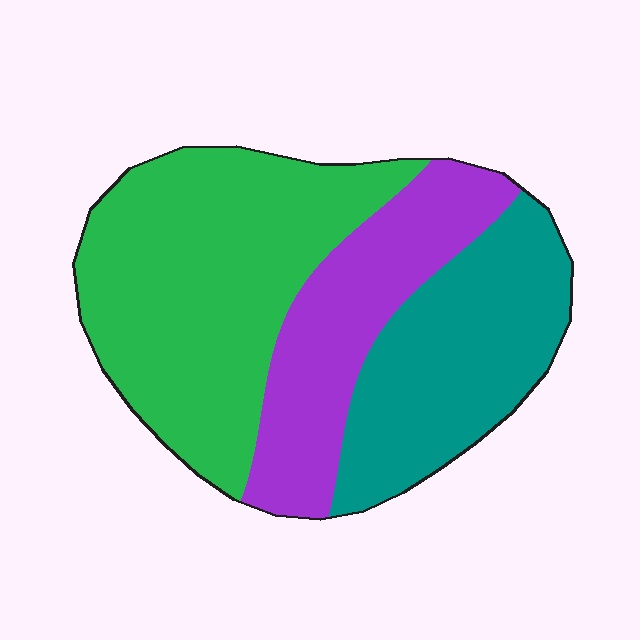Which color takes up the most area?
Green, at roughly 45%.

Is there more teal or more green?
Green.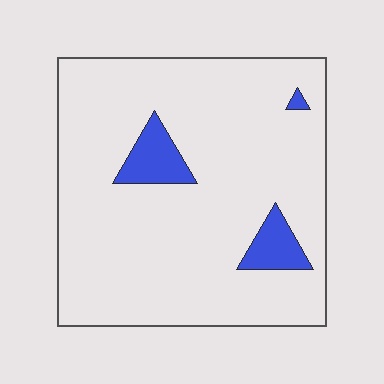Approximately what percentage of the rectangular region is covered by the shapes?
Approximately 10%.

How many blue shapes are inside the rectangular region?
3.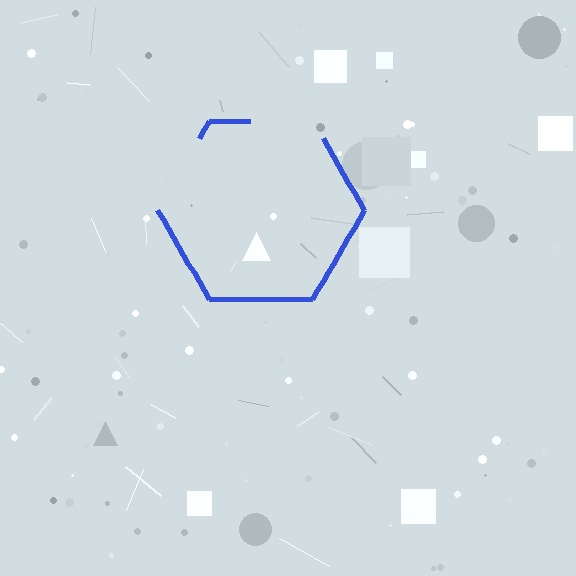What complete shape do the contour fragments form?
The contour fragments form a hexagon.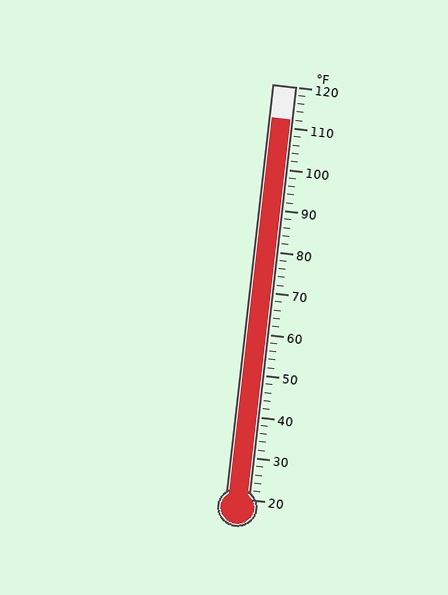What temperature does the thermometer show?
The thermometer shows approximately 112°F.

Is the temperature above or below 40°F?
The temperature is above 40°F.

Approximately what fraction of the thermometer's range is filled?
The thermometer is filled to approximately 90% of its range.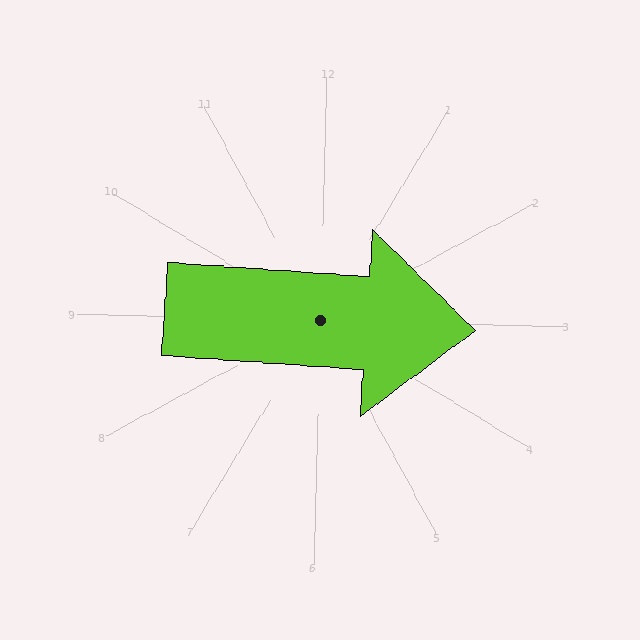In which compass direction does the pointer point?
East.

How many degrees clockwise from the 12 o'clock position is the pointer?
Approximately 93 degrees.